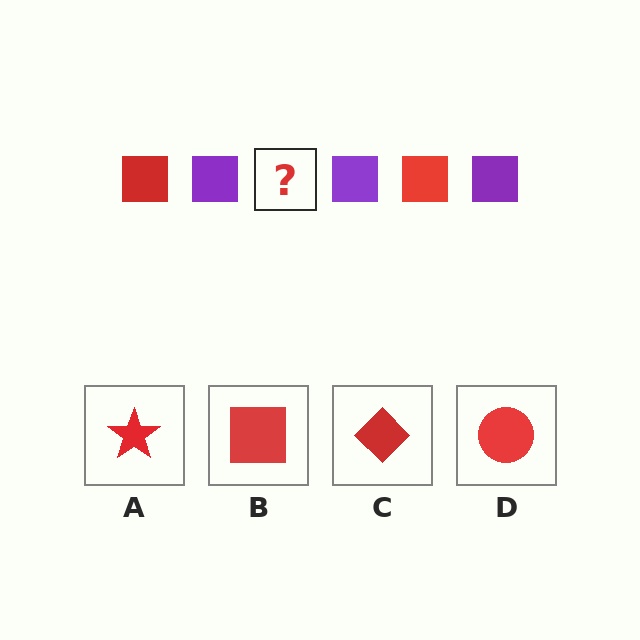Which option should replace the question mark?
Option B.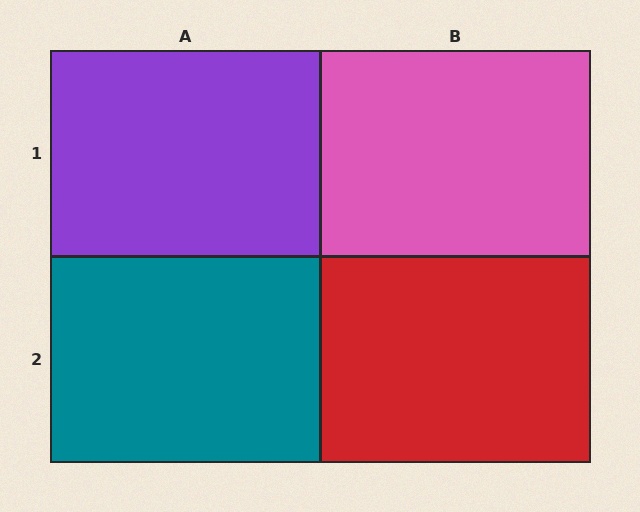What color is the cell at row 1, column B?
Pink.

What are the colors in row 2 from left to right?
Teal, red.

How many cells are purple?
1 cell is purple.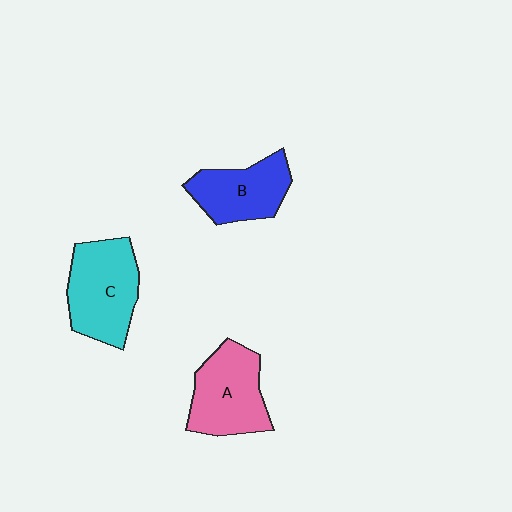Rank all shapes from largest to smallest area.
From largest to smallest: C (cyan), A (pink), B (blue).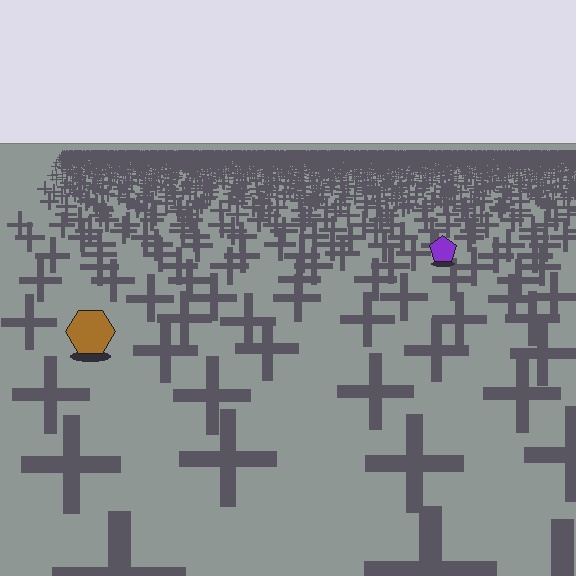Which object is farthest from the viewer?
The purple pentagon is farthest from the viewer. It appears smaller and the ground texture around it is denser.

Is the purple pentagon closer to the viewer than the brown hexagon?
No. The brown hexagon is closer — you can tell from the texture gradient: the ground texture is coarser near it.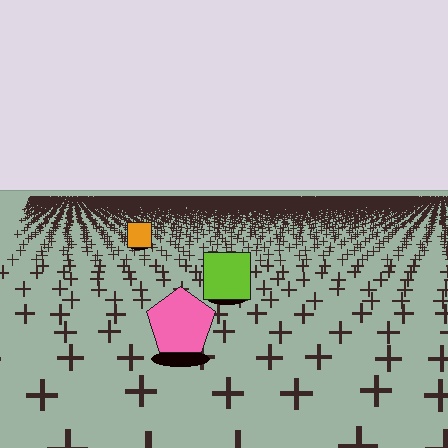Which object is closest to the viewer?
The pink pentagon is closest. The texture marks near it are larger and more spread out.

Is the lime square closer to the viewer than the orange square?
Yes. The lime square is closer — you can tell from the texture gradient: the ground texture is coarser near it.